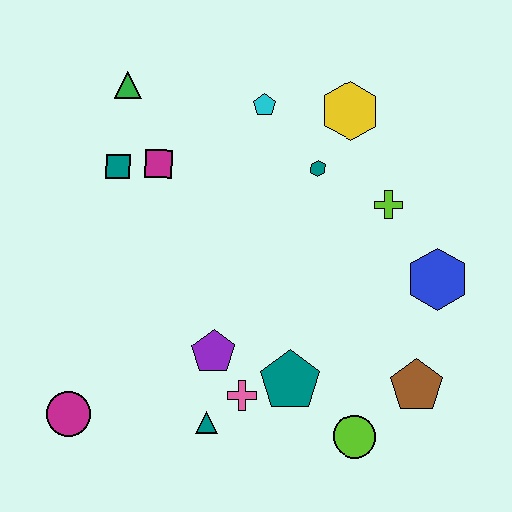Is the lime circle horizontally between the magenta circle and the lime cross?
Yes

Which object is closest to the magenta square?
The teal square is closest to the magenta square.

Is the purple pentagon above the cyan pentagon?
No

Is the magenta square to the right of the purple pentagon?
No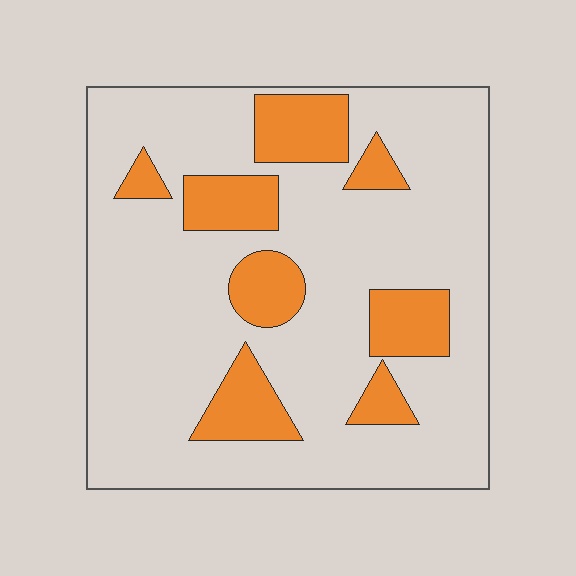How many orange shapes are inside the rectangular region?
8.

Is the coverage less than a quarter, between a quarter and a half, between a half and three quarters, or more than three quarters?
Less than a quarter.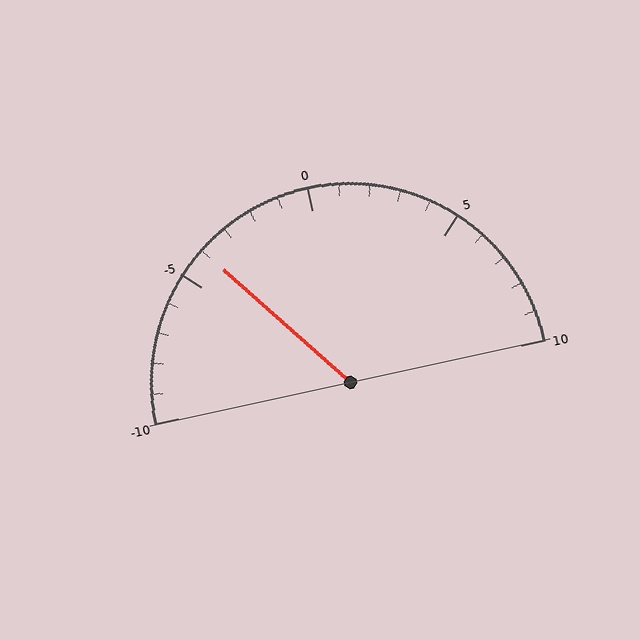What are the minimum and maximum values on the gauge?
The gauge ranges from -10 to 10.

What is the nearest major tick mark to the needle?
The nearest major tick mark is -5.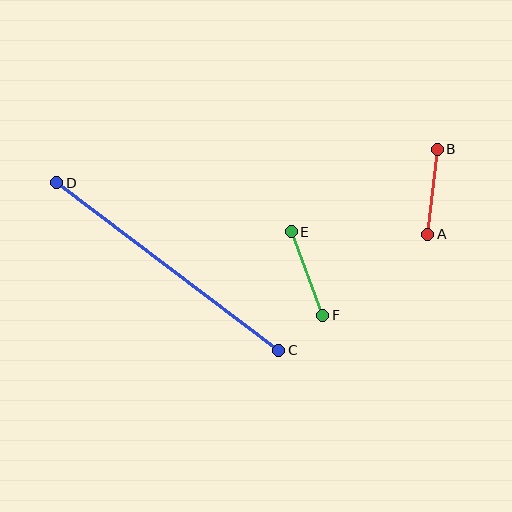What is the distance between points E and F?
The distance is approximately 89 pixels.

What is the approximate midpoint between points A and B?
The midpoint is at approximately (432, 192) pixels.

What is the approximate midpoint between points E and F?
The midpoint is at approximately (307, 273) pixels.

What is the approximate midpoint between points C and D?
The midpoint is at approximately (168, 267) pixels.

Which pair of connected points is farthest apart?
Points C and D are farthest apart.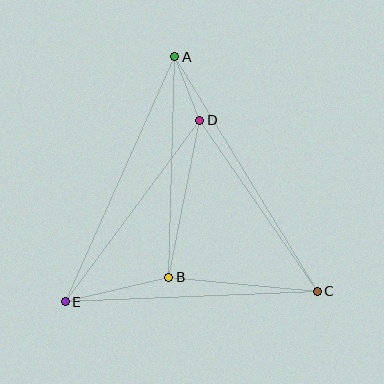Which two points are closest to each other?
Points A and D are closest to each other.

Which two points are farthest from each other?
Points A and C are farthest from each other.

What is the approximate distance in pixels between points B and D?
The distance between B and D is approximately 160 pixels.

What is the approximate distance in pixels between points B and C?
The distance between B and C is approximately 149 pixels.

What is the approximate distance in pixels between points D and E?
The distance between D and E is approximately 226 pixels.